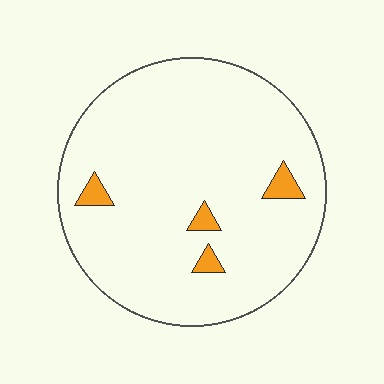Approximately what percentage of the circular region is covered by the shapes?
Approximately 5%.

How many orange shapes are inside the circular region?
4.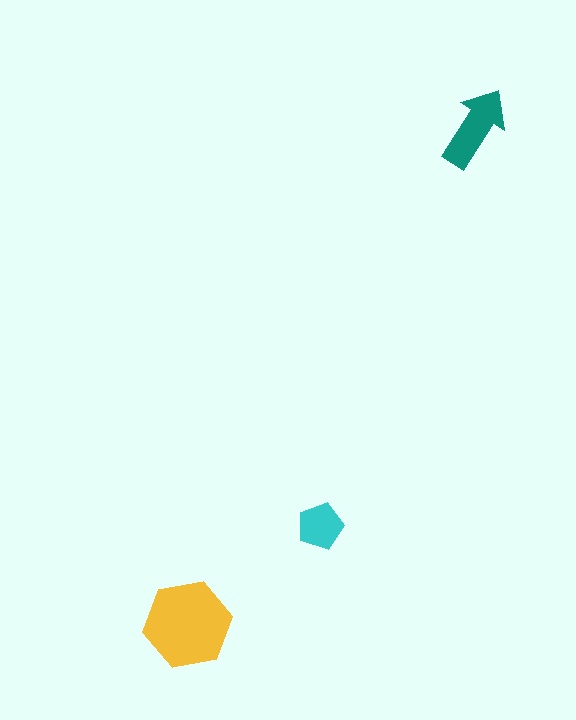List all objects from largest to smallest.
The yellow hexagon, the teal arrow, the cyan pentagon.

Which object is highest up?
The teal arrow is topmost.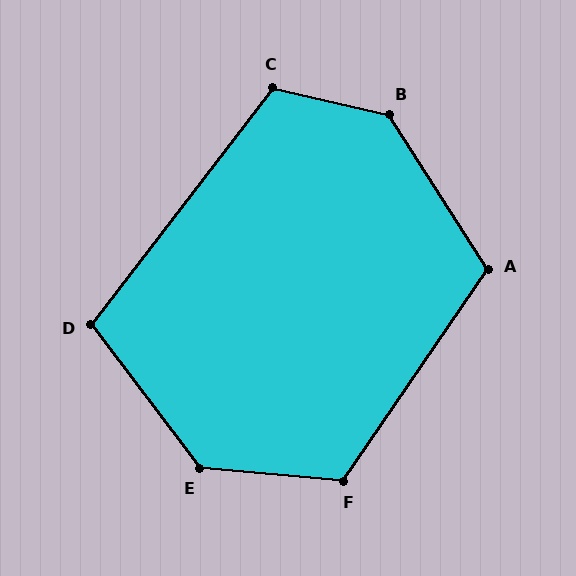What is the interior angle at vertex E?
Approximately 132 degrees (obtuse).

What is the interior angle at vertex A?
Approximately 113 degrees (obtuse).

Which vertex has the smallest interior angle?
D, at approximately 105 degrees.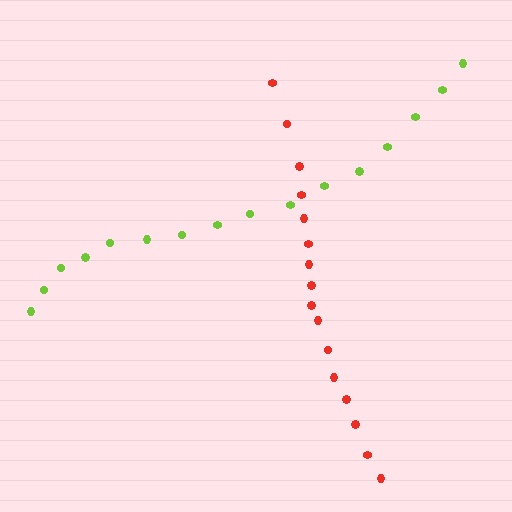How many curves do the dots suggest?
There are 2 distinct paths.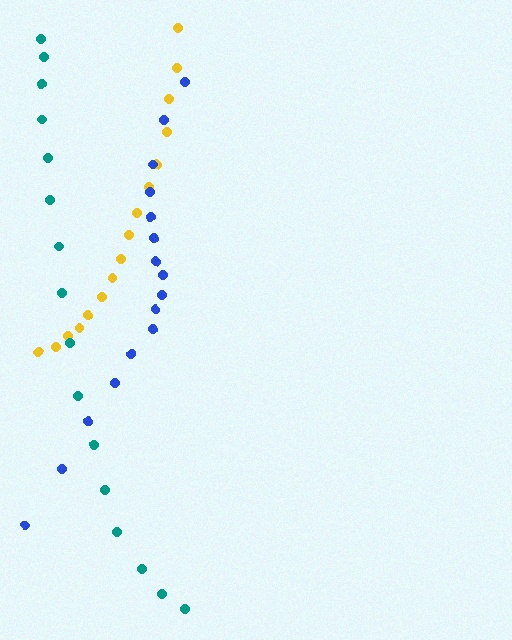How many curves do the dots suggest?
There are 3 distinct paths.